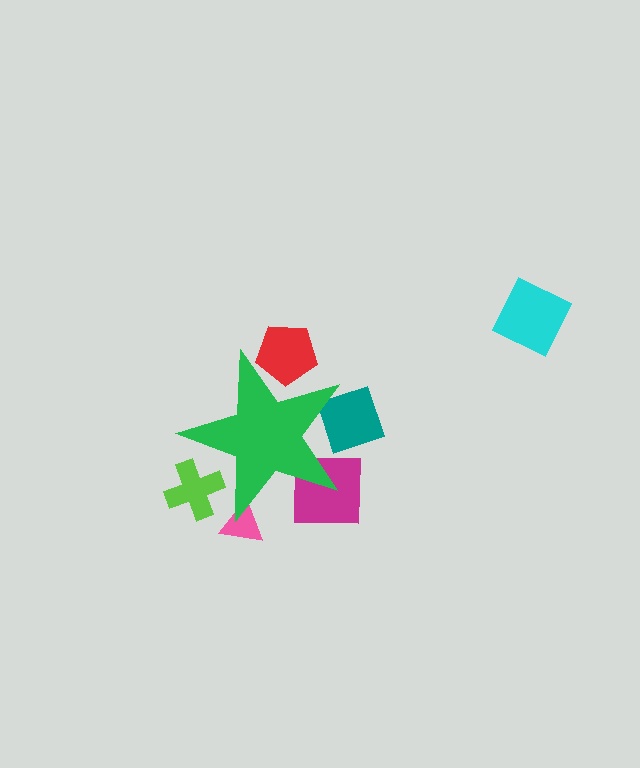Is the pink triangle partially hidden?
Yes, the pink triangle is partially hidden behind the green star.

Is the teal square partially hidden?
Yes, the teal square is partially hidden behind the green star.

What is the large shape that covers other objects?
A green star.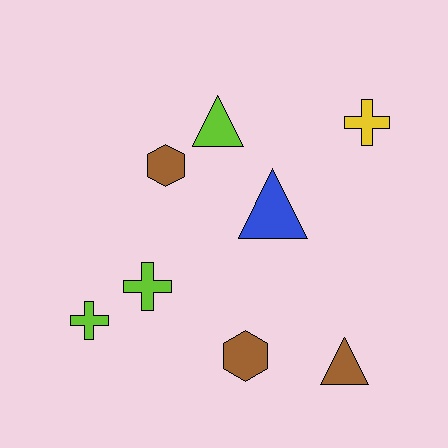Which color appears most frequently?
Lime, with 3 objects.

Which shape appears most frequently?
Cross, with 3 objects.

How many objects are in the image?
There are 8 objects.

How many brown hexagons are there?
There are 2 brown hexagons.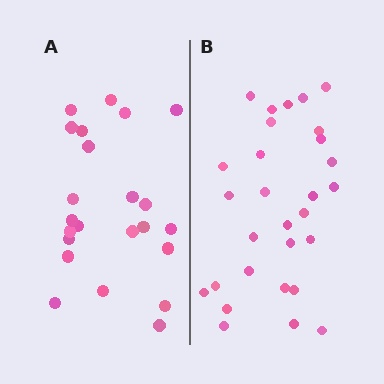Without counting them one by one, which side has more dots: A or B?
Region B (the right region) has more dots.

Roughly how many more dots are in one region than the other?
Region B has about 6 more dots than region A.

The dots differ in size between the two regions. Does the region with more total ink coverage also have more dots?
No. Region A has more total ink coverage because its dots are larger, but region B actually contains more individual dots. Total area can be misleading — the number of items is what matters here.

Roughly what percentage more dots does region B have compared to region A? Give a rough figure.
About 25% more.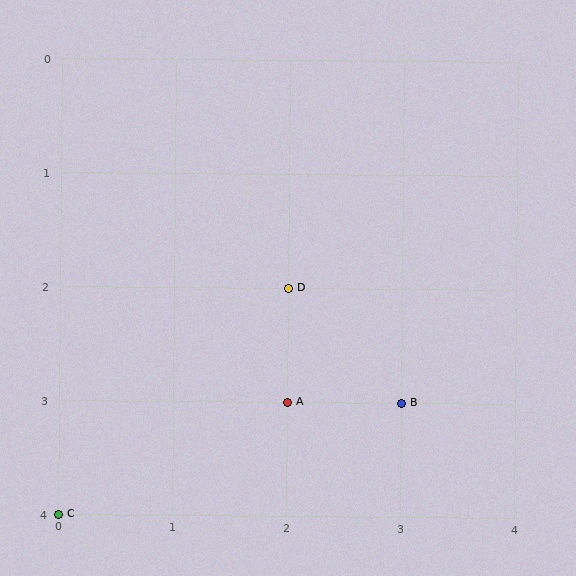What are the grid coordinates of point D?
Point D is at grid coordinates (2, 2).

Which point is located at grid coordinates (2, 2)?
Point D is at (2, 2).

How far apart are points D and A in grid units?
Points D and A are 1 row apart.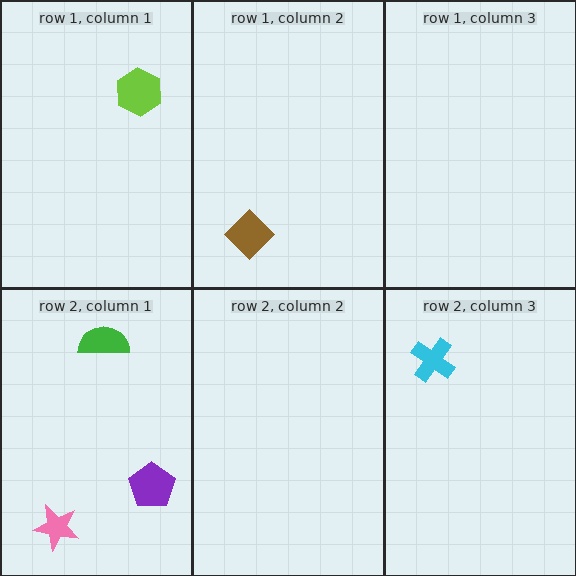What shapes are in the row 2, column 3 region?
The cyan cross.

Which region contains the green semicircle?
The row 2, column 1 region.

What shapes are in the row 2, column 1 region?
The pink star, the purple pentagon, the green semicircle.